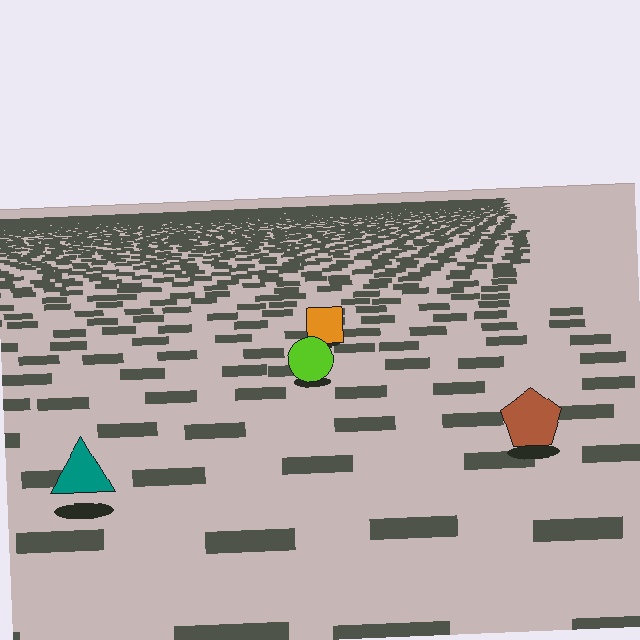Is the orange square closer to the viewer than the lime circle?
No. The lime circle is closer — you can tell from the texture gradient: the ground texture is coarser near it.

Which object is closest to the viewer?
The teal triangle is closest. The texture marks near it are larger and more spread out.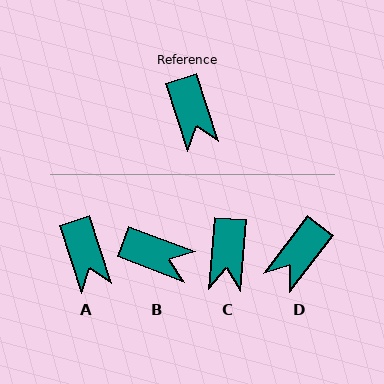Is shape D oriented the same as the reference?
No, it is off by about 55 degrees.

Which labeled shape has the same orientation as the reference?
A.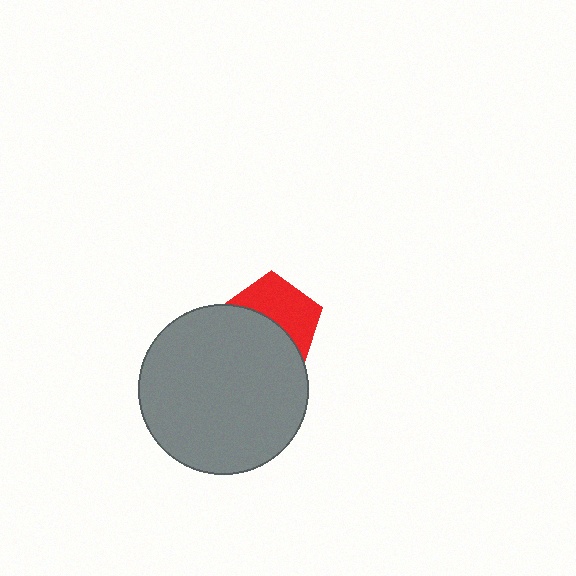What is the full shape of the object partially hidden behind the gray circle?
The partially hidden object is a red pentagon.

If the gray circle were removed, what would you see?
You would see the complete red pentagon.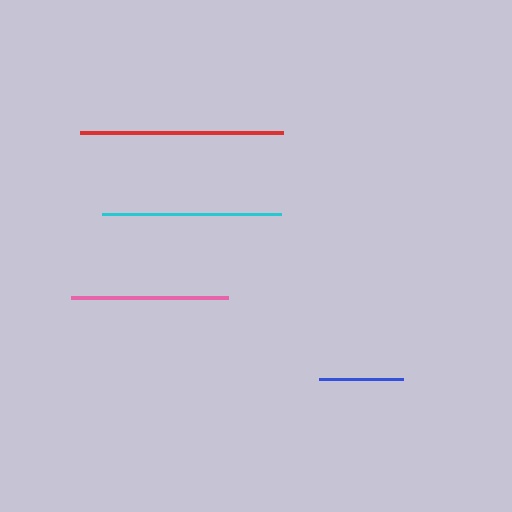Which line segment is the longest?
The red line is the longest at approximately 203 pixels.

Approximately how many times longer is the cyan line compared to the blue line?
The cyan line is approximately 2.1 times the length of the blue line.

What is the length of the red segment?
The red segment is approximately 203 pixels long.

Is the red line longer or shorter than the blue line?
The red line is longer than the blue line.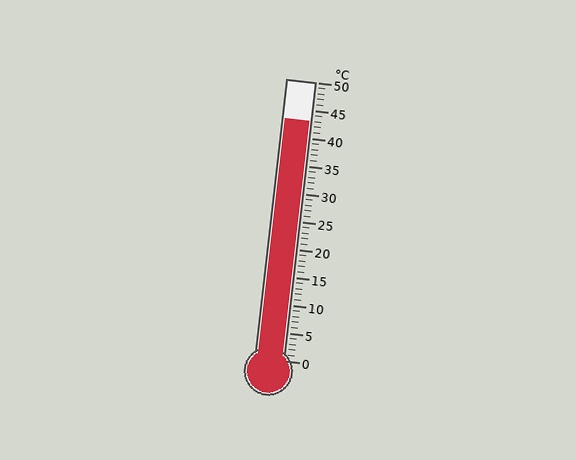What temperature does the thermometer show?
The thermometer shows approximately 43°C.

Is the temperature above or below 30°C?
The temperature is above 30°C.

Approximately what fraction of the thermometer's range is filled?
The thermometer is filled to approximately 85% of its range.